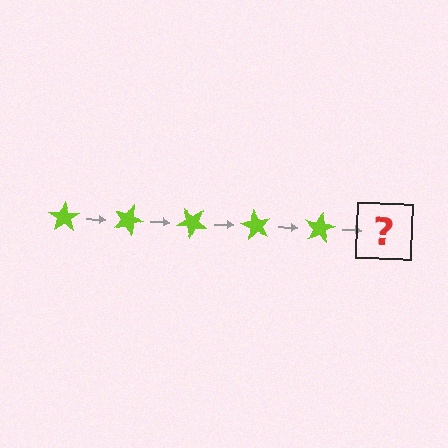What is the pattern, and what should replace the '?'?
The pattern is that the star rotates 20 degrees each step. The '?' should be a lime star rotated 100 degrees.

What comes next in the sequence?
The next element should be a lime star rotated 100 degrees.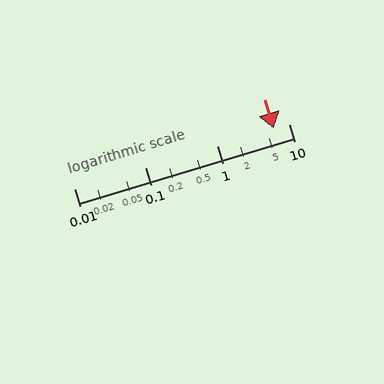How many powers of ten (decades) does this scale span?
The scale spans 3 decades, from 0.01 to 10.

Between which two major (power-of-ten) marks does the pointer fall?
The pointer is between 1 and 10.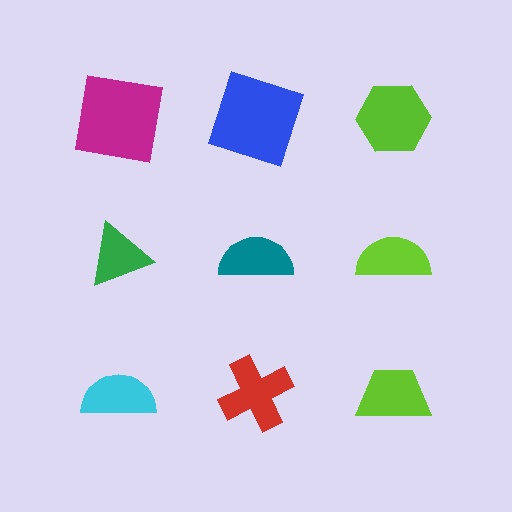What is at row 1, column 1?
A magenta square.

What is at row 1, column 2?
A blue square.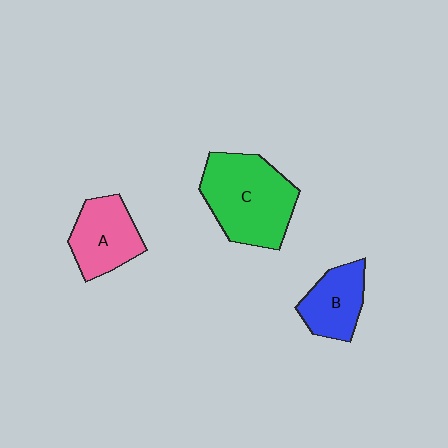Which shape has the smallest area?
Shape B (blue).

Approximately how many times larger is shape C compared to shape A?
Approximately 1.6 times.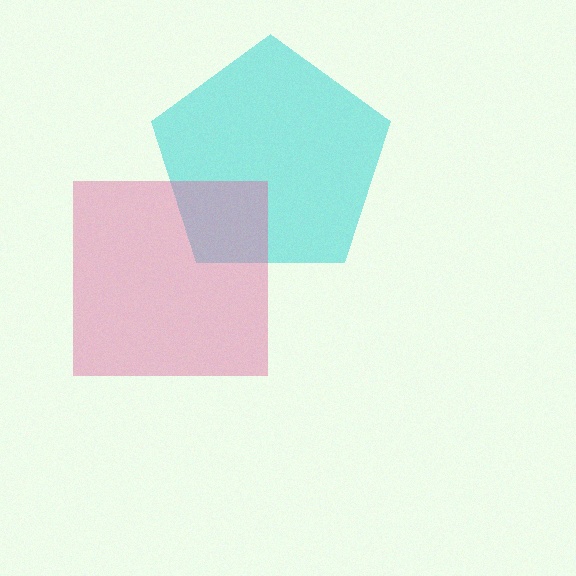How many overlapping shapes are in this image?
There are 2 overlapping shapes in the image.